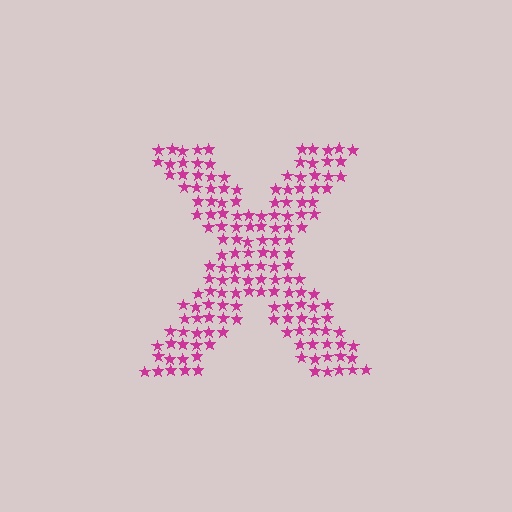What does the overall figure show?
The overall figure shows the letter X.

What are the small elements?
The small elements are stars.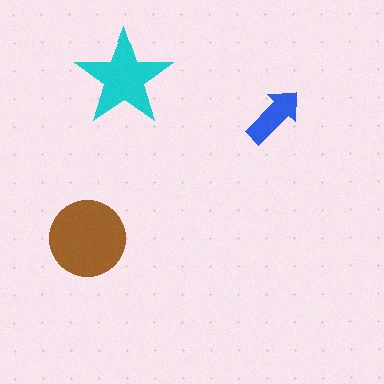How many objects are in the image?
There are 3 objects in the image.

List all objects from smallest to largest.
The blue arrow, the cyan star, the brown circle.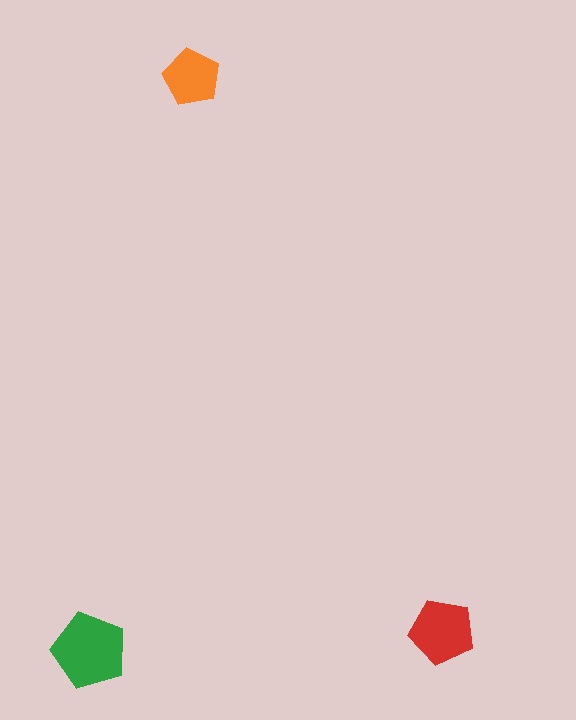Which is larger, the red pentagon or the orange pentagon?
The red one.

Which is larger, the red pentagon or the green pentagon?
The green one.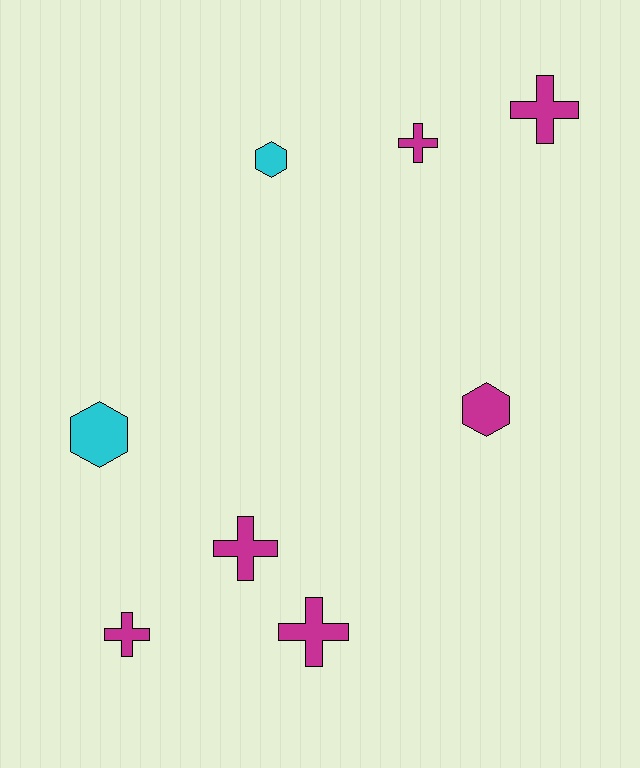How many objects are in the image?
There are 8 objects.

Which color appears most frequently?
Magenta, with 6 objects.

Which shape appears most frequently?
Cross, with 5 objects.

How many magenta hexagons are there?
There is 1 magenta hexagon.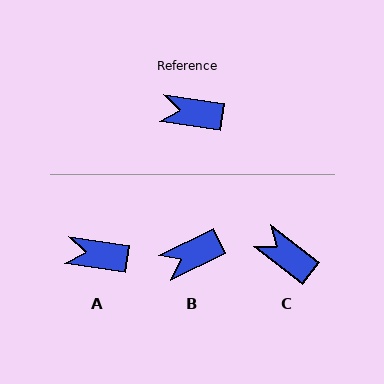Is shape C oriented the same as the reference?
No, it is off by about 29 degrees.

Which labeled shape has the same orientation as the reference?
A.